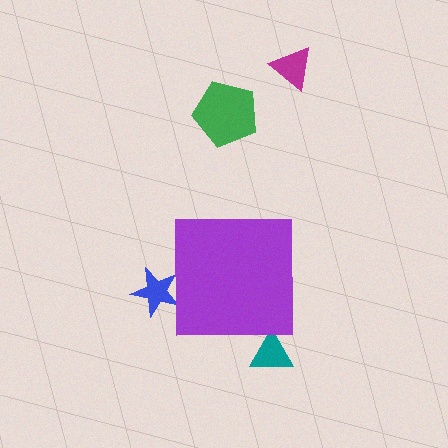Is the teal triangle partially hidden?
Yes, the teal triangle is partially hidden behind the purple square.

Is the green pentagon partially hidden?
No, the green pentagon is fully visible.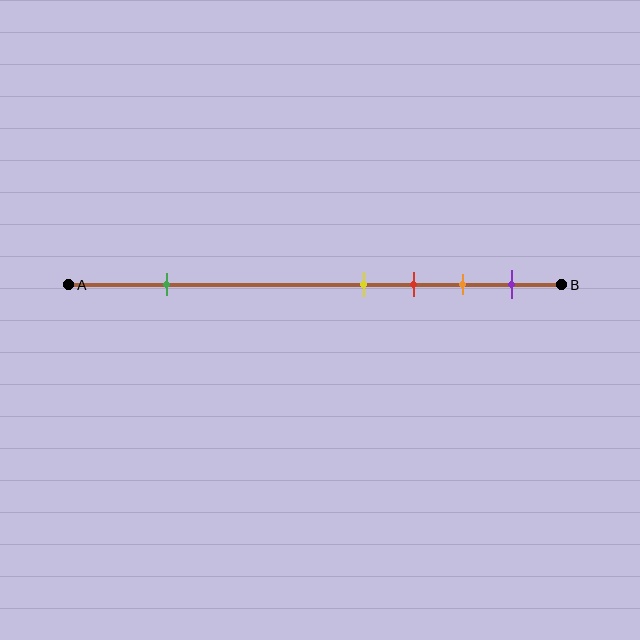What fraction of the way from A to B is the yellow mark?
The yellow mark is approximately 60% (0.6) of the way from A to B.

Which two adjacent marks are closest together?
The yellow and red marks are the closest adjacent pair.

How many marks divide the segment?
There are 5 marks dividing the segment.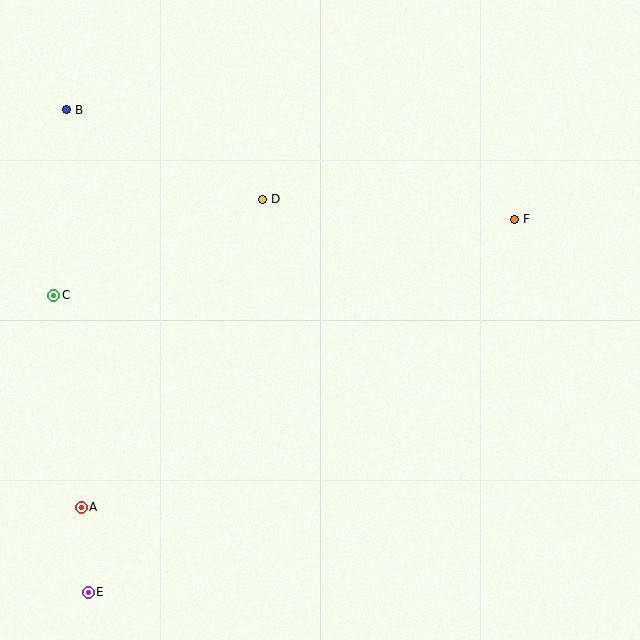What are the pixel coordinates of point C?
Point C is at (54, 295).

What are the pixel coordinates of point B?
Point B is at (67, 110).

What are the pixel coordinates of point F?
Point F is at (515, 219).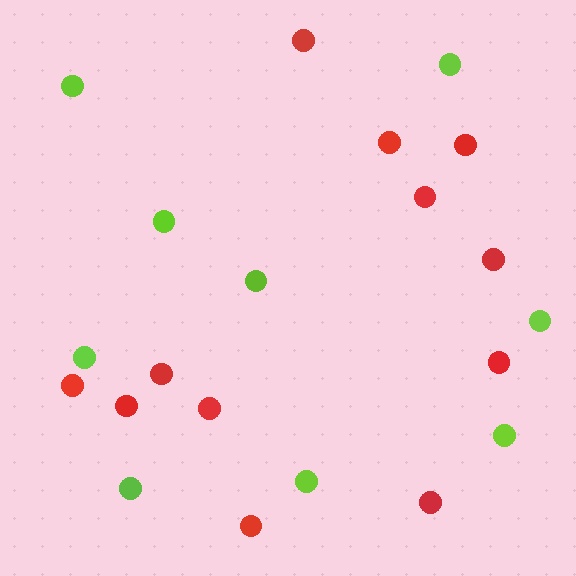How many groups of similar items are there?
There are 2 groups: one group of red circles (12) and one group of lime circles (9).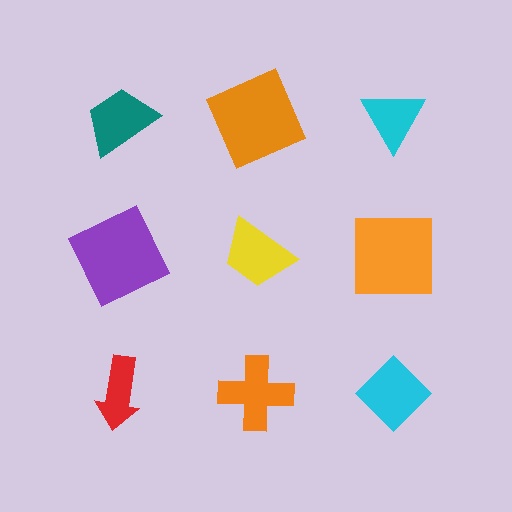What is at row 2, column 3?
An orange square.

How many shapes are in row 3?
3 shapes.